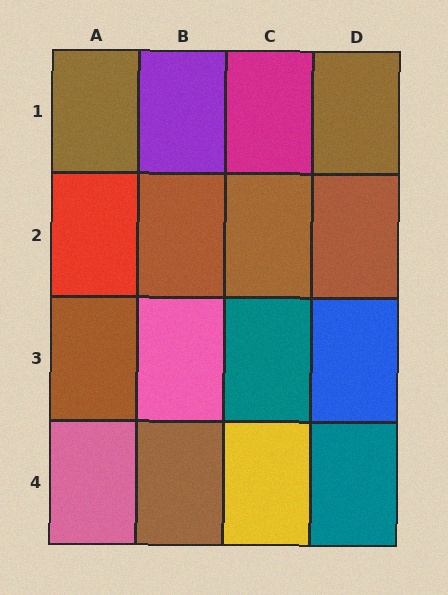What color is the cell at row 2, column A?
Red.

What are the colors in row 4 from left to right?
Pink, brown, yellow, teal.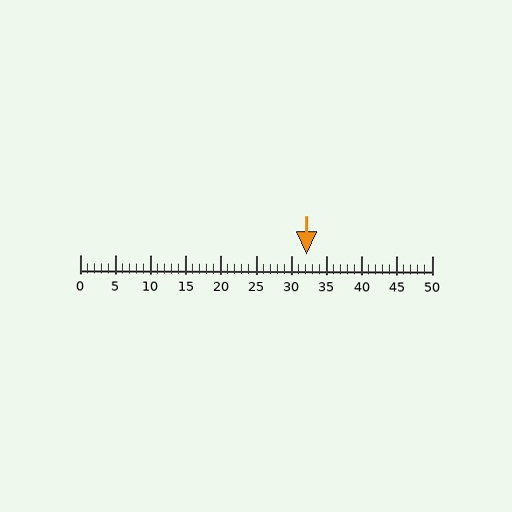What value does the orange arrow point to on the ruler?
The orange arrow points to approximately 32.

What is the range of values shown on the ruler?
The ruler shows values from 0 to 50.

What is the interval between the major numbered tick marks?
The major tick marks are spaced 5 units apart.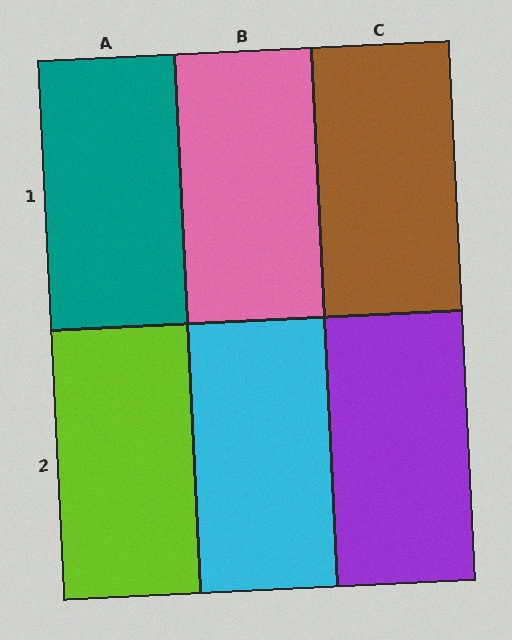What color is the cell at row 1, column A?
Teal.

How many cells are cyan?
1 cell is cyan.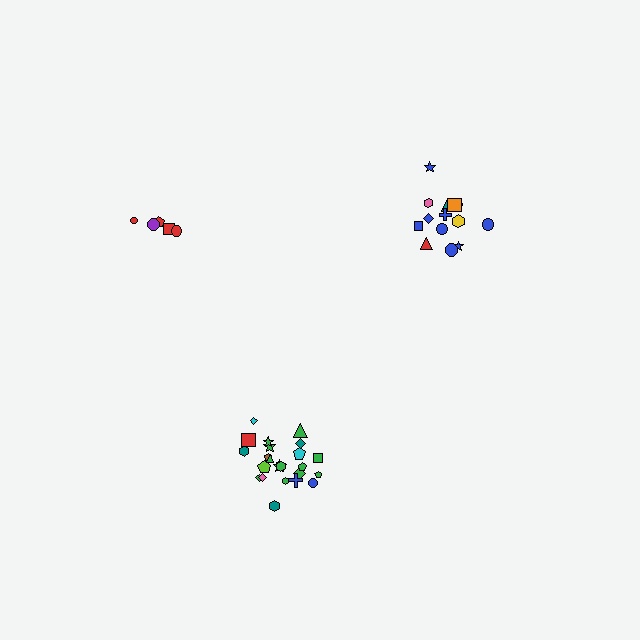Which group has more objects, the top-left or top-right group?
The top-right group.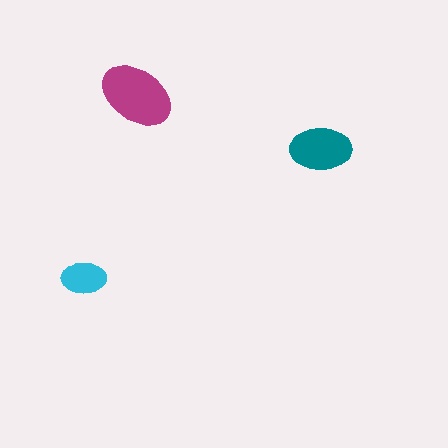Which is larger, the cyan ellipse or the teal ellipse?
The teal one.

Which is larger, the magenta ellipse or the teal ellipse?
The magenta one.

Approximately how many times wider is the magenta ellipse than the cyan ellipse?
About 1.5 times wider.